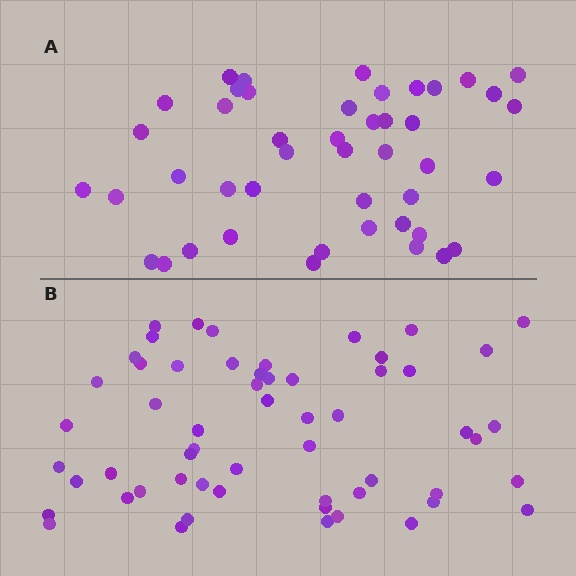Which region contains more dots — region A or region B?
Region B (the bottom region) has more dots.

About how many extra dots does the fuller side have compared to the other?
Region B has roughly 12 or so more dots than region A.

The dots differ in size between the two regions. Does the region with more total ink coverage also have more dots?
No. Region A has more total ink coverage because its dots are larger, but region B actually contains more individual dots. Total area can be misleading — the number of items is what matters here.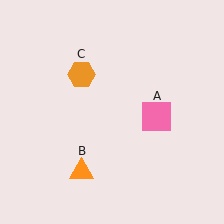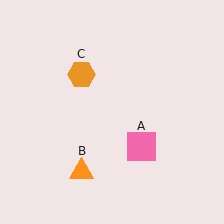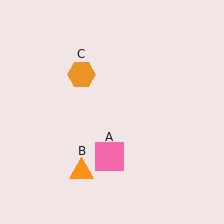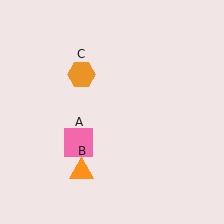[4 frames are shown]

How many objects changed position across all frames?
1 object changed position: pink square (object A).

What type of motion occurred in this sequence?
The pink square (object A) rotated clockwise around the center of the scene.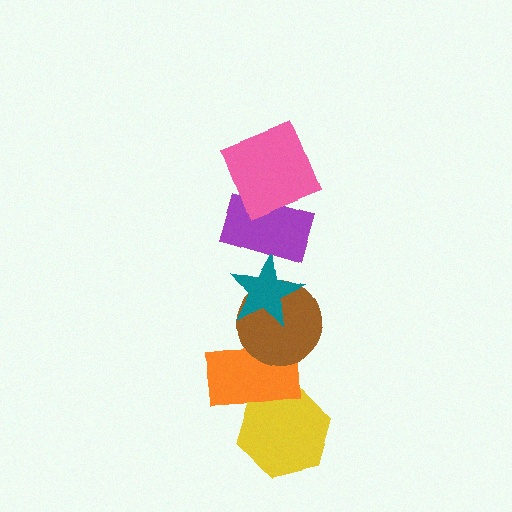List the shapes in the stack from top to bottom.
From top to bottom: the pink square, the purple rectangle, the teal star, the brown circle, the orange rectangle, the yellow hexagon.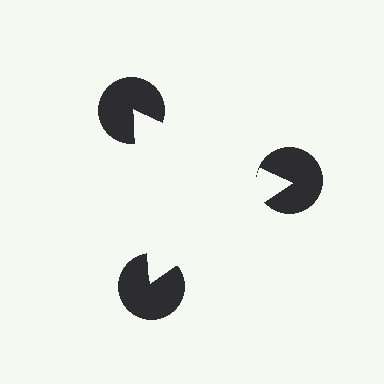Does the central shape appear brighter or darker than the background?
It typically appears slightly brighter than the background, even though no actual brightness change is drawn.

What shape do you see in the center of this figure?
An illusory triangle — its edges are inferred from the aligned wedge cuts in the pac-man discs, not physically drawn.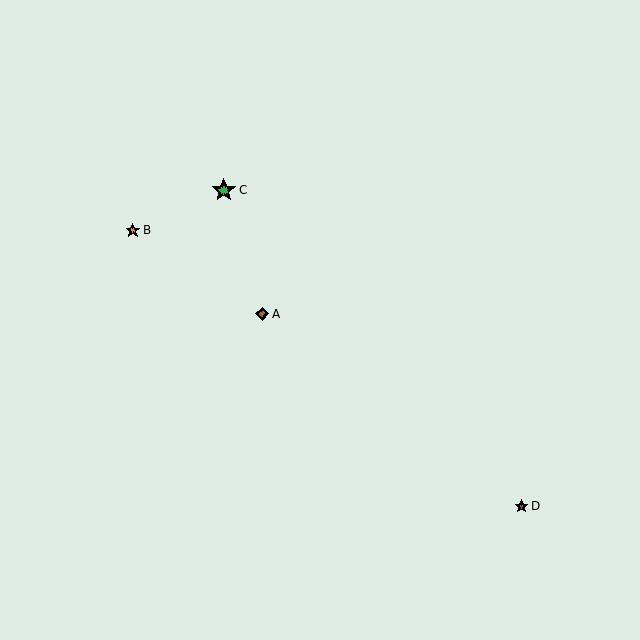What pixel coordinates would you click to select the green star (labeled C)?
Click at (224, 190) to select the green star C.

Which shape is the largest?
The green star (labeled C) is the largest.